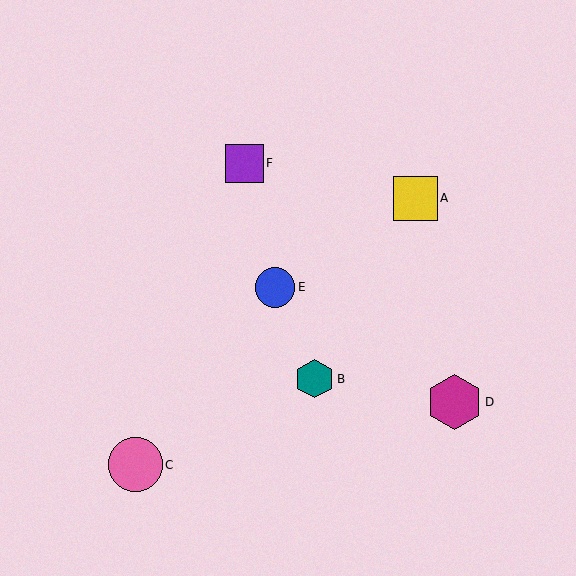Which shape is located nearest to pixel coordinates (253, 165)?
The purple square (labeled F) at (244, 163) is nearest to that location.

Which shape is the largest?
The magenta hexagon (labeled D) is the largest.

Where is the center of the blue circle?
The center of the blue circle is at (275, 287).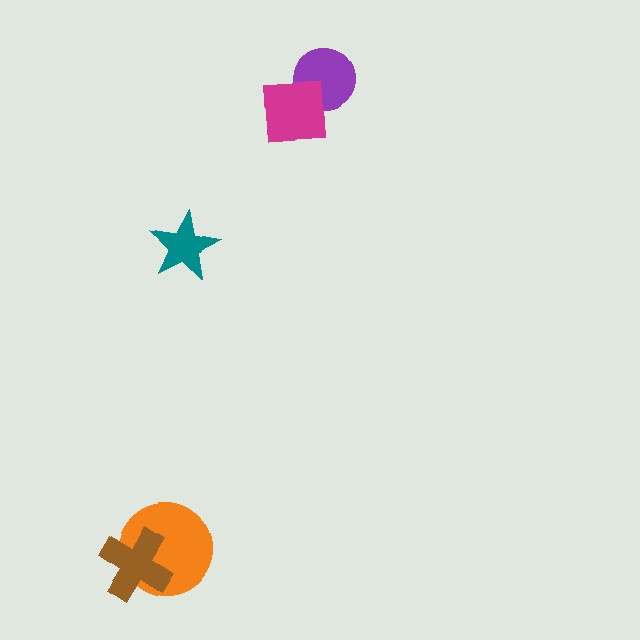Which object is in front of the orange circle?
The brown cross is in front of the orange circle.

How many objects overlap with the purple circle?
1 object overlaps with the purple circle.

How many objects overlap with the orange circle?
1 object overlaps with the orange circle.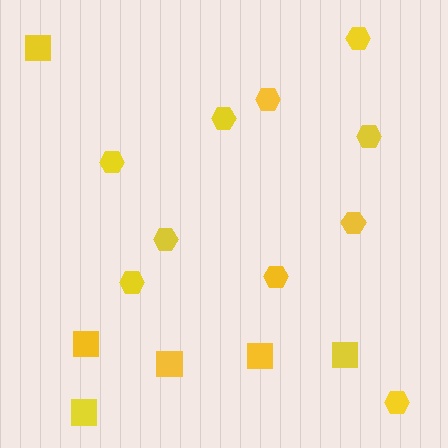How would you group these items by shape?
There are 2 groups: one group of squares (6) and one group of hexagons (10).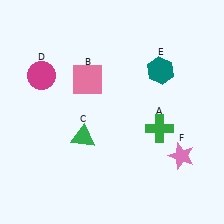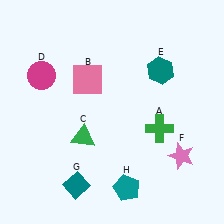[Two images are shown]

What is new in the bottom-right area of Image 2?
A teal pentagon (H) was added in the bottom-right area of Image 2.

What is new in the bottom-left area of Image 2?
A teal diamond (G) was added in the bottom-left area of Image 2.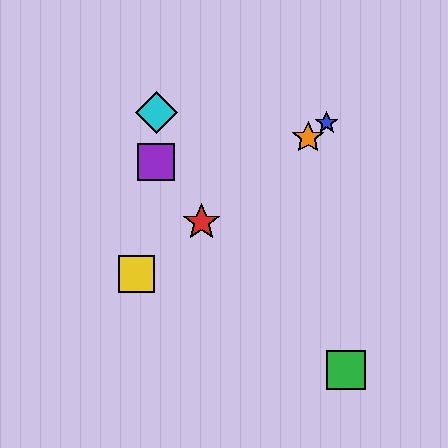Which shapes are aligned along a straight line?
The red star, the blue star, the yellow square, the orange star are aligned along a straight line.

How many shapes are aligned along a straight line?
4 shapes (the red star, the blue star, the yellow square, the orange star) are aligned along a straight line.